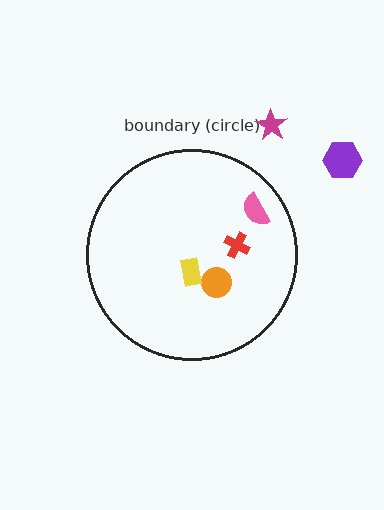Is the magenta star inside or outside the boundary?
Outside.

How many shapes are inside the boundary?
4 inside, 2 outside.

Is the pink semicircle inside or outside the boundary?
Inside.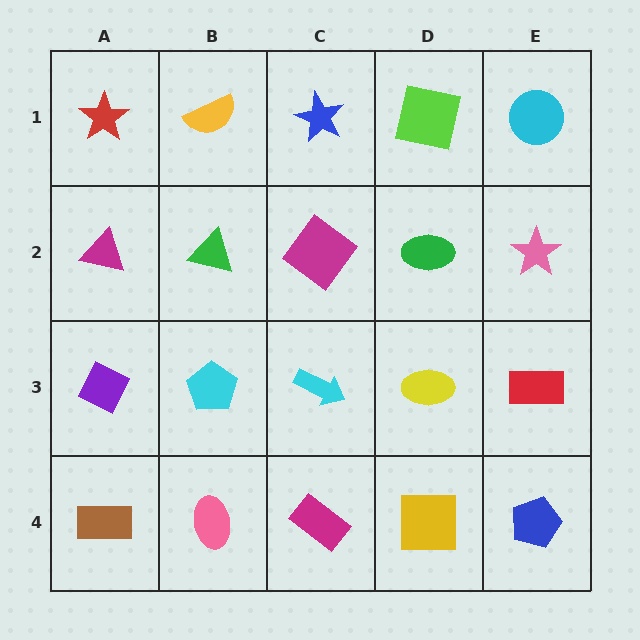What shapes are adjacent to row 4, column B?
A cyan pentagon (row 3, column B), a brown rectangle (row 4, column A), a magenta rectangle (row 4, column C).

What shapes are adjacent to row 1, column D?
A green ellipse (row 2, column D), a blue star (row 1, column C), a cyan circle (row 1, column E).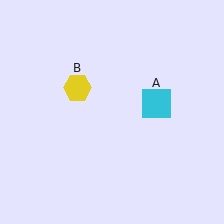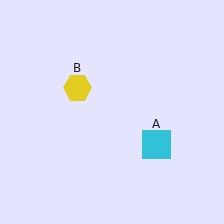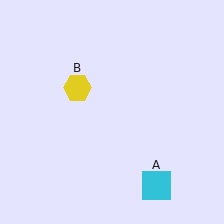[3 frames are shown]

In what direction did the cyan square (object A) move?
The cyan square (object A) moved down.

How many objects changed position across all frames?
1 object changed position: cyan square (object A).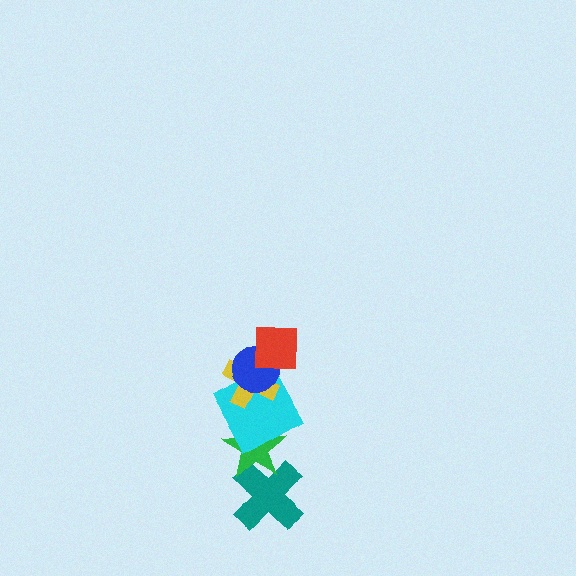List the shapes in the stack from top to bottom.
From top to bottom: the red square, the blue circle, the yellow cross, the cyan square, the green star, the teal cross.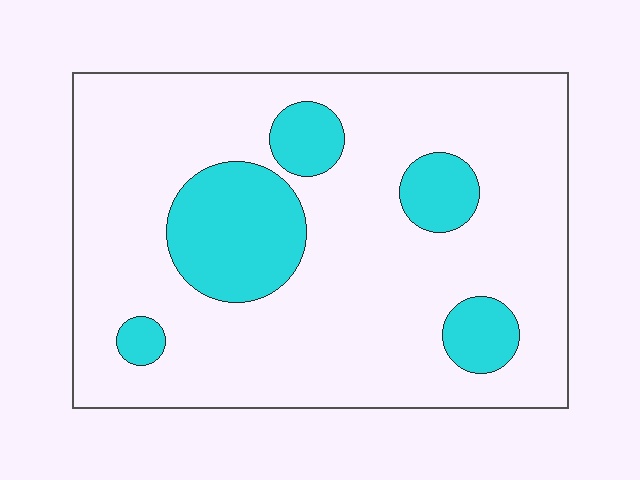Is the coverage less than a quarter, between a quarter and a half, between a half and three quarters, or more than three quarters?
Less than a quarter.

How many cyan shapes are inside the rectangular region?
5.